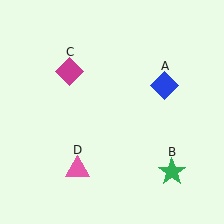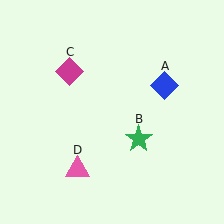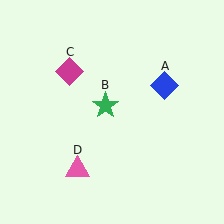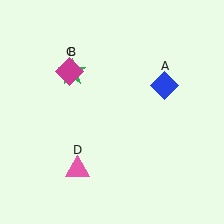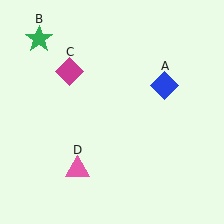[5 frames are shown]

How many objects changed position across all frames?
1 object changed position: green star (object B).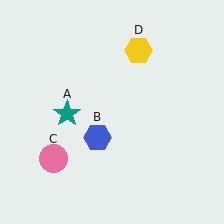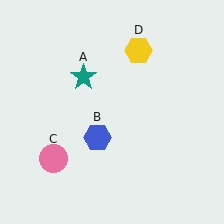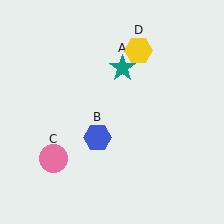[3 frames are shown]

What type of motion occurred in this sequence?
The teal star (object A) rotated clockwise around the center of the scene.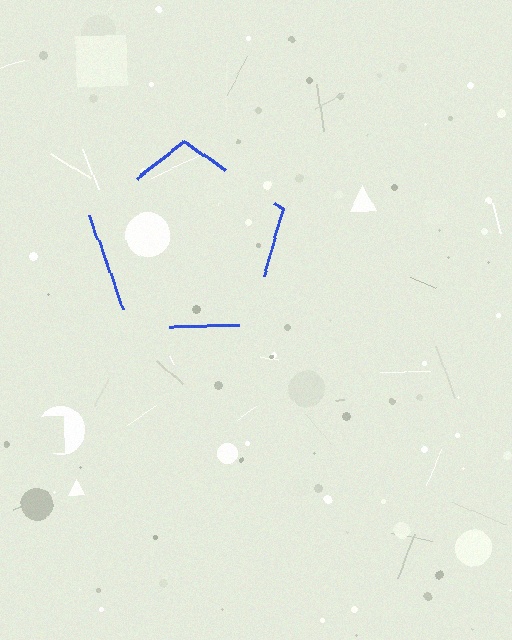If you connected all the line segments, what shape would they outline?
They would outline a pentagon.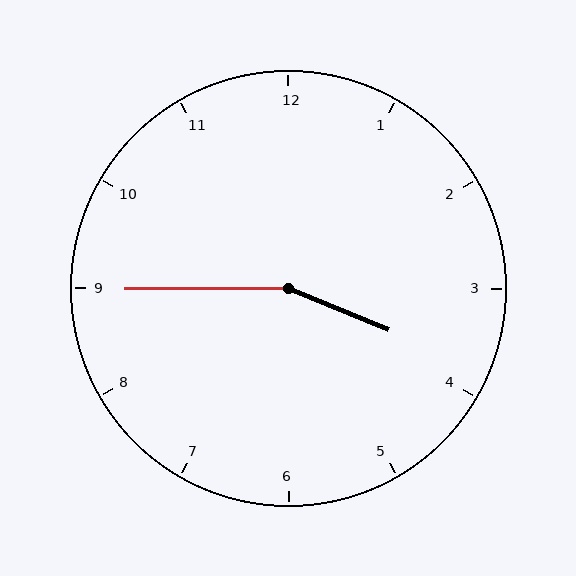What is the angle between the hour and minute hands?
Approximately 158 degrees.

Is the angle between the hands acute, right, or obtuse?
It is obtuse.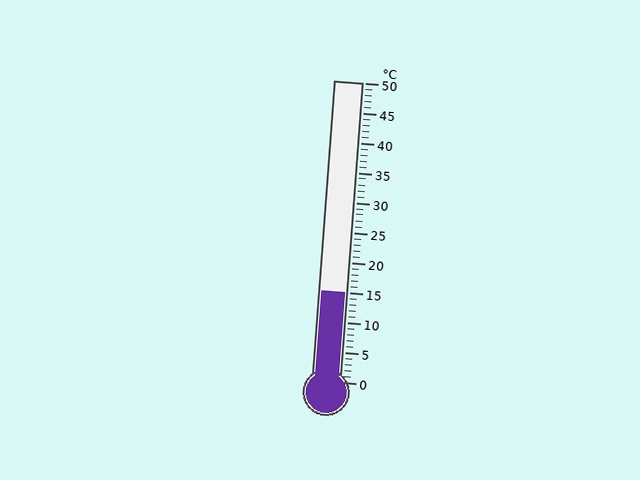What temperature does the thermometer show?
The thermometer shows approximately 15°C.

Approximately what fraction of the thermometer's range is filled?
The thermometer is filled to approximately 30% of its range.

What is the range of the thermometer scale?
The thermometer scale ranges from 0°C to 50°C.